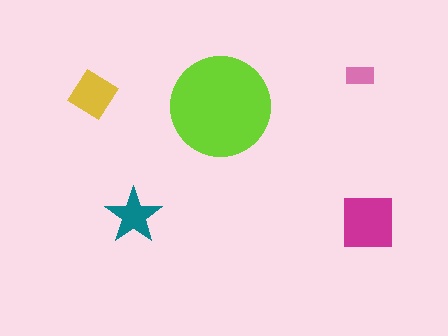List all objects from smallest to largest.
The pink rectangle, the teal star, the yellow diamond, the magenta square, the lime circle.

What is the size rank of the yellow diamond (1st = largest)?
3rd.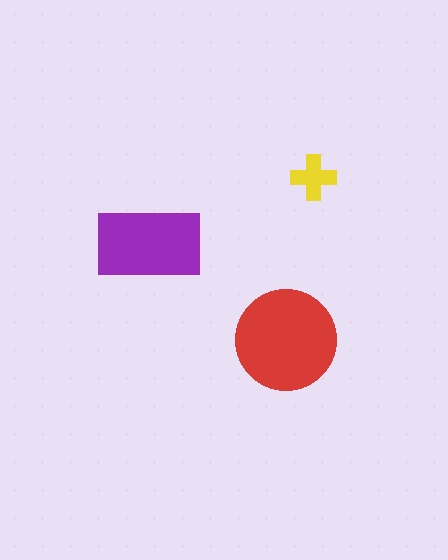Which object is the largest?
The red circle.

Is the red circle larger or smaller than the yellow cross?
Larger.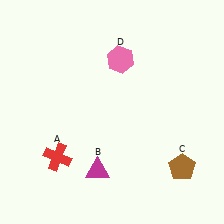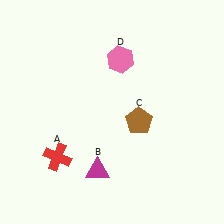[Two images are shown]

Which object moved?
The brown pentagon (C) moved up.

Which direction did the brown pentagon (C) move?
The brown pentagon (C) moved up.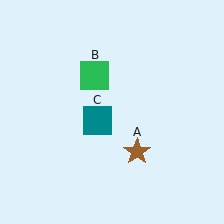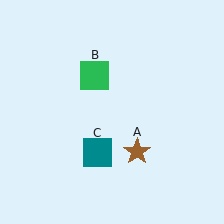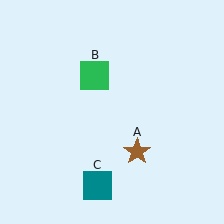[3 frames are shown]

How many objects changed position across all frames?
1 object changed position: teal square (object C).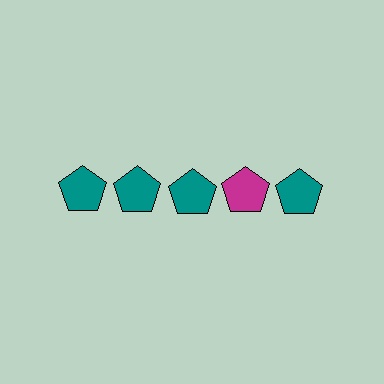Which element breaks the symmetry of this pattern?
The magenta pentagon in the top row, second from right column breaks the symmetry. All other shapes are teal pentagons.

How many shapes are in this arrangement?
There are 5 shapes arranged in a grid pattern.